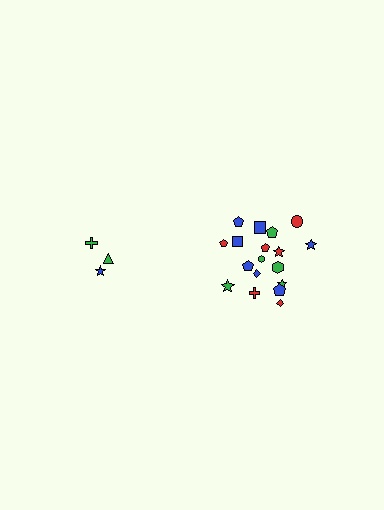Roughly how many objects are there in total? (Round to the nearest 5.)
Roughly 20 objects in total.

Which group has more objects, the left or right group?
The right group.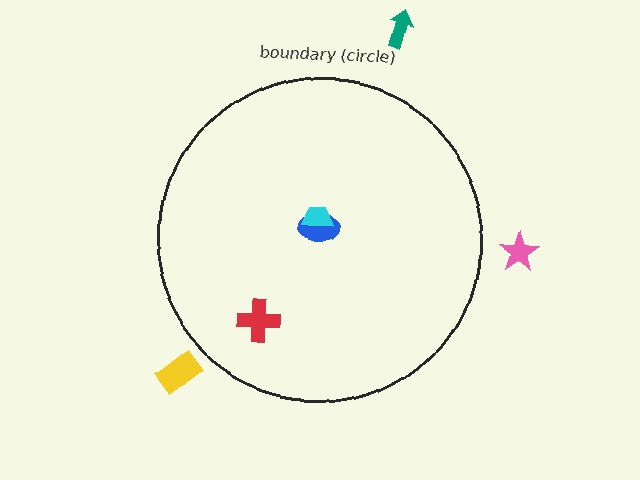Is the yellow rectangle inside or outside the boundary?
Outside.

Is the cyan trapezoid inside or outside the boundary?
Inside.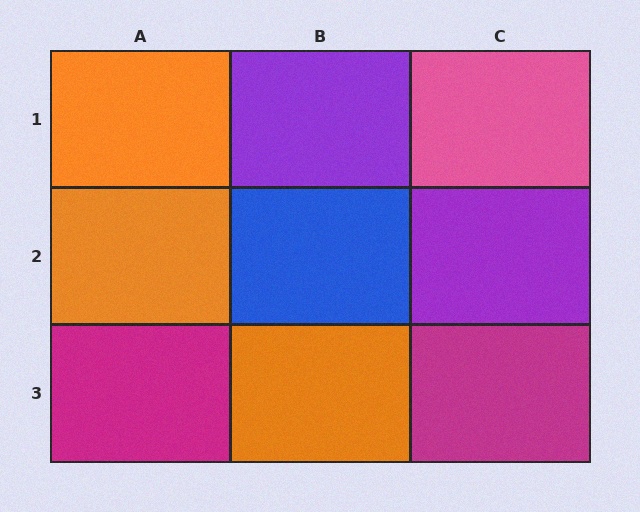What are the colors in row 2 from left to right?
Orange, blue, purple.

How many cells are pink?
1 cell is pink.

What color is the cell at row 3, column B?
Orange.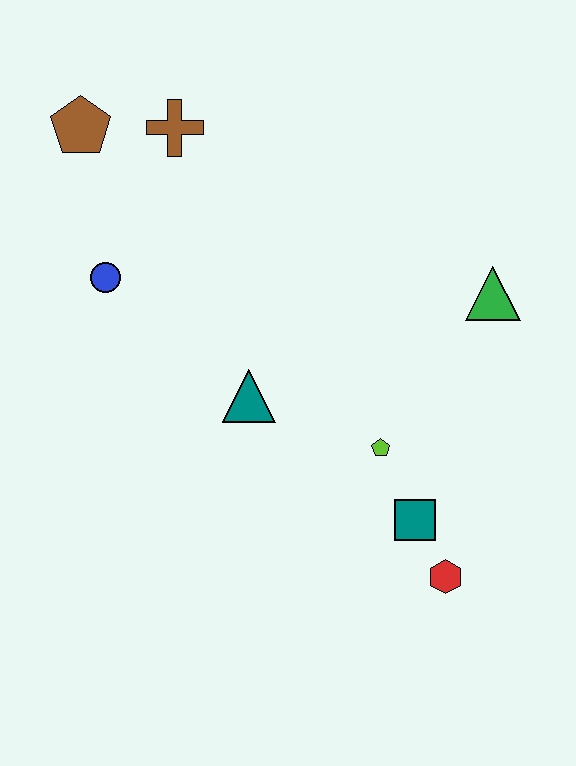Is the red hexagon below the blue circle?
Yes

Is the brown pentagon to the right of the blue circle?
No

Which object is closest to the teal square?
The red hexagon is closest to the teal square.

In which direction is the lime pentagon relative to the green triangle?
The lime pentagon is below the green triangle.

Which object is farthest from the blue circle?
The red hexagon is farthest from the blue circle.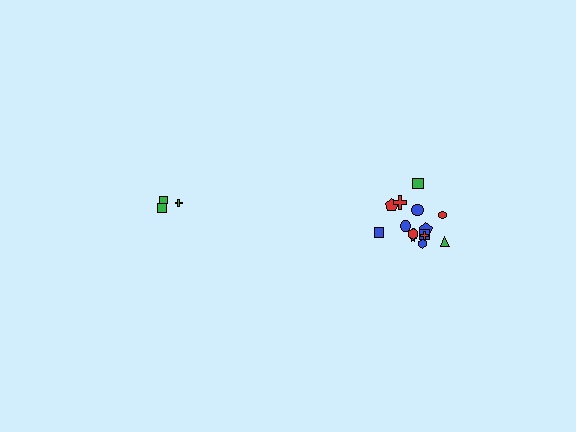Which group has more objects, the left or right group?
The right group.